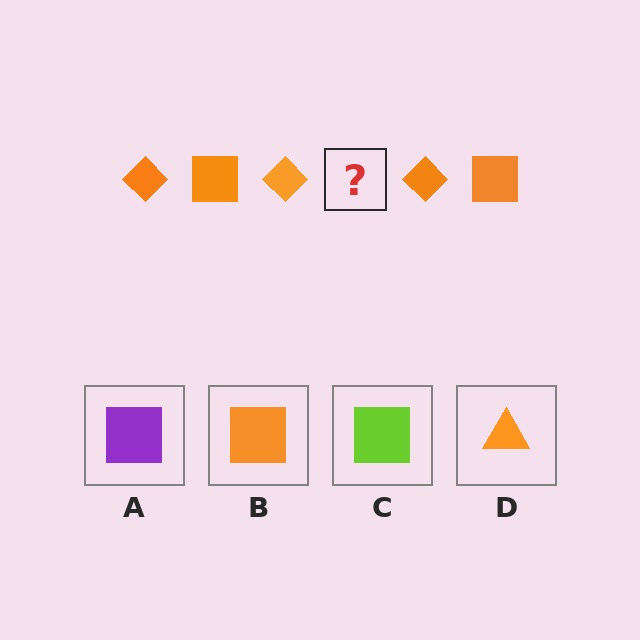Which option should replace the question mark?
Option B.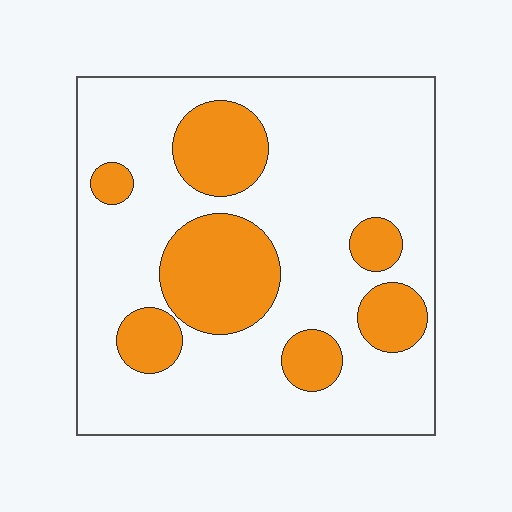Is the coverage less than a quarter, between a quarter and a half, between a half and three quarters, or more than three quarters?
Between a quarter and a half.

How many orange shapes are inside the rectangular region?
7.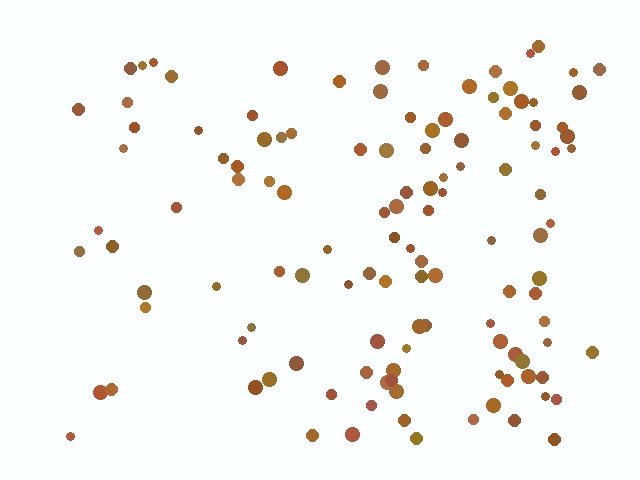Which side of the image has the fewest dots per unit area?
The left.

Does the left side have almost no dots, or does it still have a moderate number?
Still a moderate number, just noticeably fewer than the right.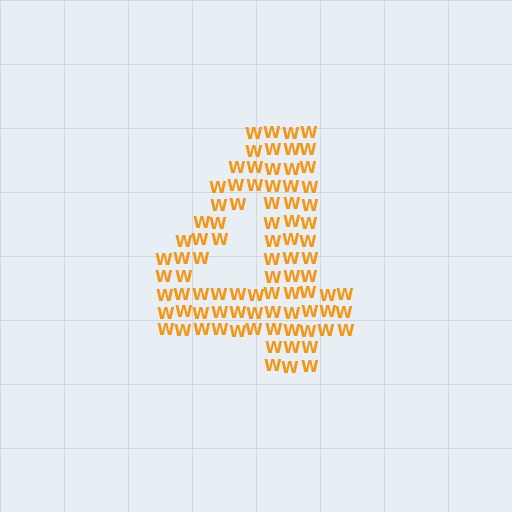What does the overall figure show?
The overall figure shows the digit 4.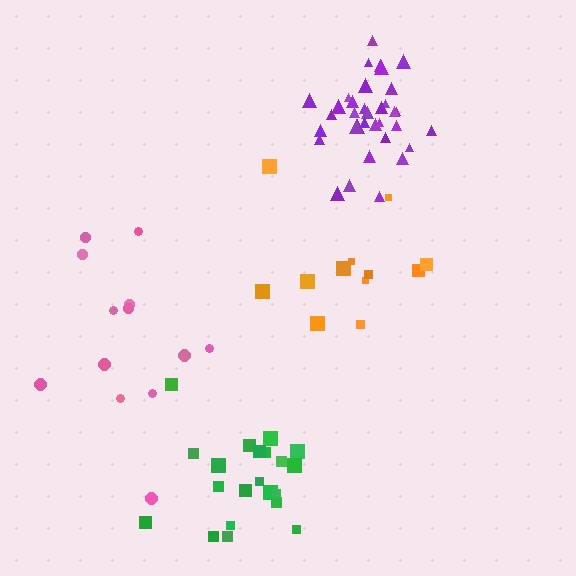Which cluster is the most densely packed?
Purple.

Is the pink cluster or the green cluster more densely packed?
Green.